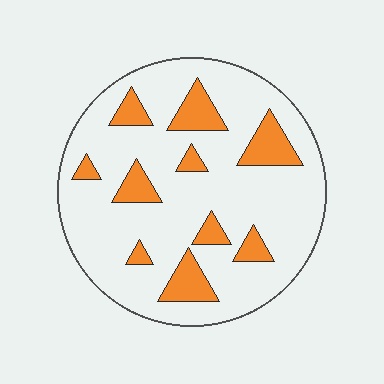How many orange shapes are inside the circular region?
10.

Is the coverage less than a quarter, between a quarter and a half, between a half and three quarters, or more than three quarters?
Less than a quarter.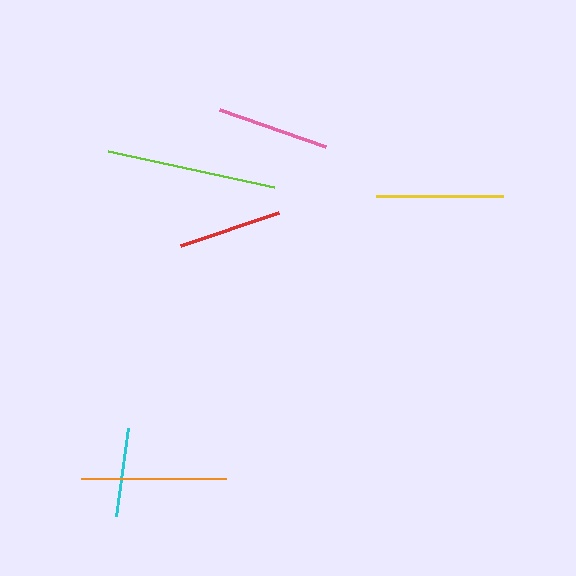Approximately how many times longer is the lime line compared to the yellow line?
The lime line is approximately 1.3 times the length of the yellow line.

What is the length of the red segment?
The red segment is approximately 104 pixels long.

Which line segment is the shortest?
The cyan line is the shortest at approximately 89 pixels.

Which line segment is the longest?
The lime line is the longest at approximately 170 pixels.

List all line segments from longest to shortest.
From longest to shortest: lime, orange, yellow, pink, red, cyan.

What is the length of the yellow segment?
The yellow segment is approximately 127 pixels long.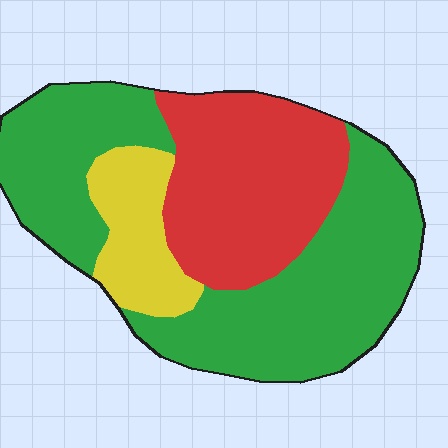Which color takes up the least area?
Yellow, at roughly 15%.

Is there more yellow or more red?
Red.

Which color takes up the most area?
Green, at roughly 55%.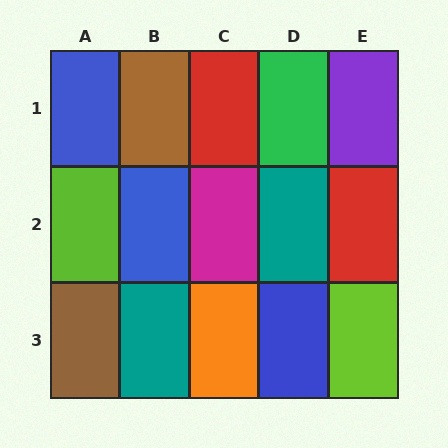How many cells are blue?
3 cells are blue.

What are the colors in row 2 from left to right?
Lime, blue, magenta, teal, red.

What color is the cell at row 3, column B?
Teal.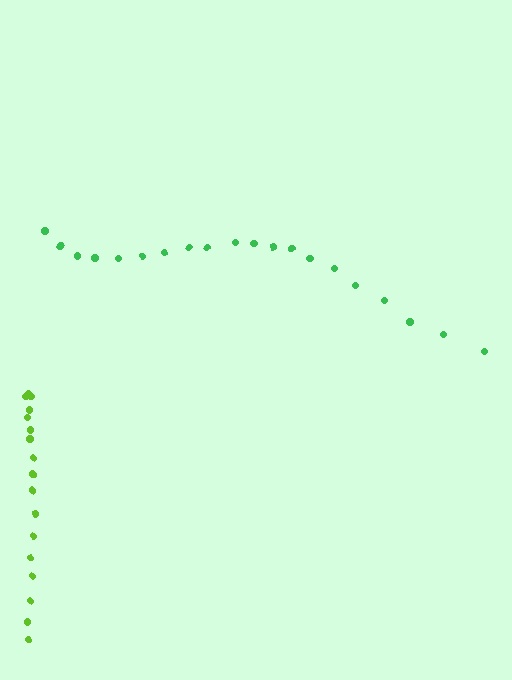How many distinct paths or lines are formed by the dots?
There are 2 distinct paths.